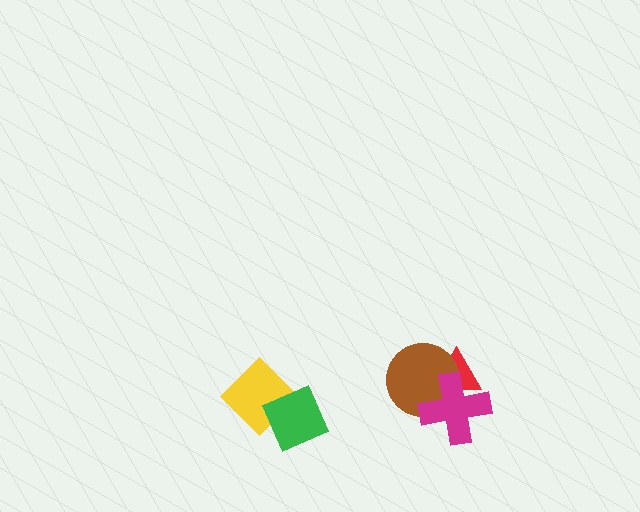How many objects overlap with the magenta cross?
2 objects overlap with the magenta cross.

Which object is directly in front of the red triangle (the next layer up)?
The brown circle is directly in front of the red triangle.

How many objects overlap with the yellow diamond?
1 object overlaps with the yellow diamond.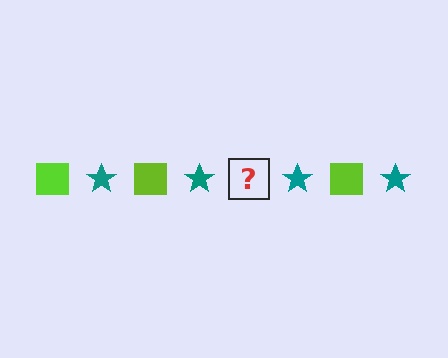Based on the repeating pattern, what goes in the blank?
The blank should be a lime square.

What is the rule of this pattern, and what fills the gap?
The rule is that the pattern alternates between lime square and teal star. The gap should be filled with a lime square.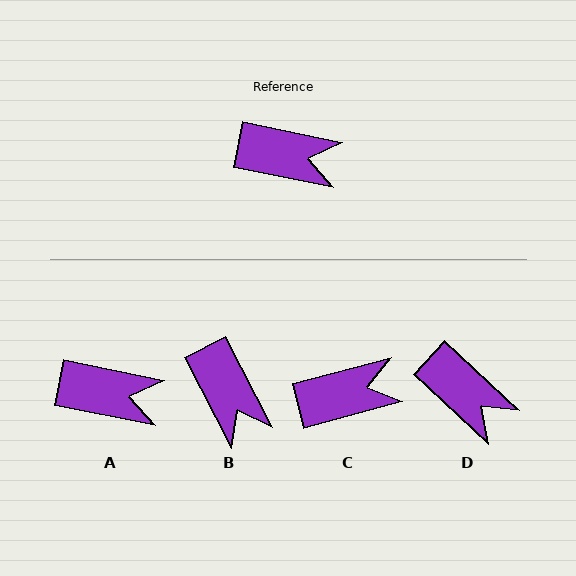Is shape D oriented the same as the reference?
No, it is off by about 32 degrees.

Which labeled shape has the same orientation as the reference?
A.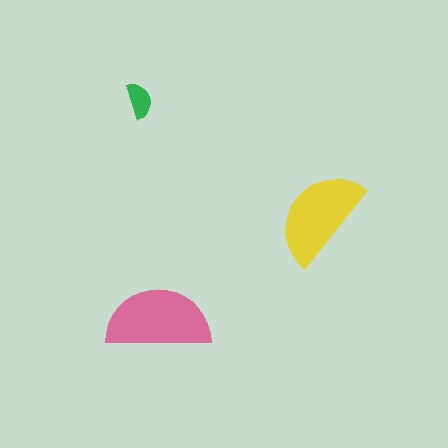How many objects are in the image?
There are 3 objects in the image.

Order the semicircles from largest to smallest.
the pink one, the yellow one, the green one.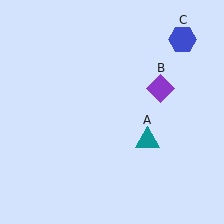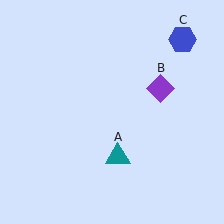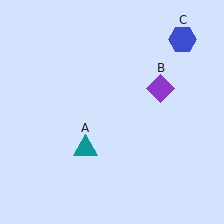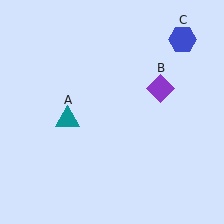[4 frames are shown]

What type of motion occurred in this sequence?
The teal triangle (object A) rotated clockwise around the center of the scene.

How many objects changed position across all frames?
1 object changed position: teal triangle (object A).